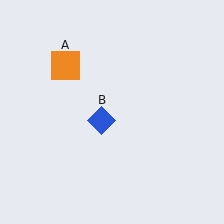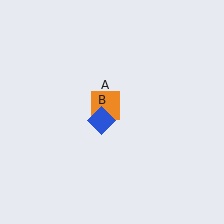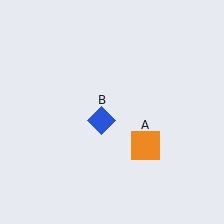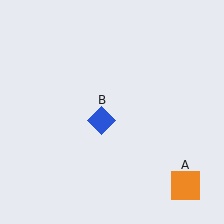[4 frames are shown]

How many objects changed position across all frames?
1 object changed position: orange square (object A).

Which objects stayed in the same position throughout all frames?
Blue diamond (object B) remained stationary.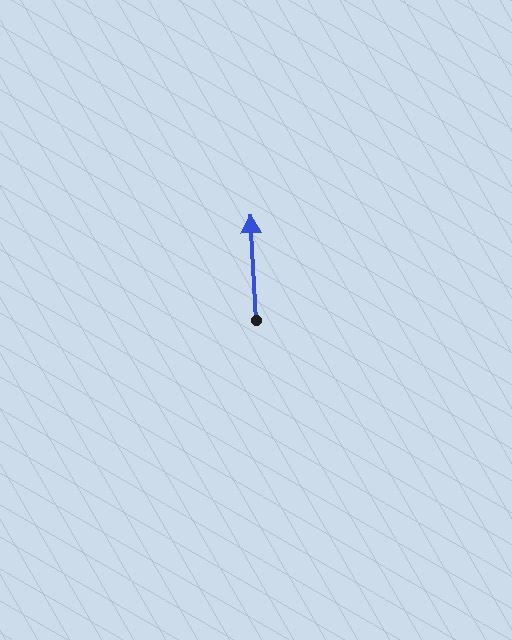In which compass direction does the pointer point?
North.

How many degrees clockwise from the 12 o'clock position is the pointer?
Approximately 357 degrees.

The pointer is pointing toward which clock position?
Roughly 12 o'clock.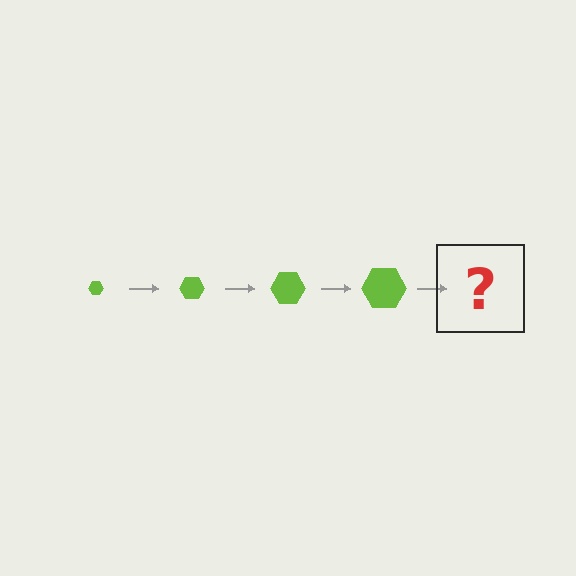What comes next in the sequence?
The next element should be a lime hexagon, larger than the previous one.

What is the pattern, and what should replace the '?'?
The pattern is that the hexagon gets progressively larger each step. The '?' should be a lime hexagon, larger than the previous one.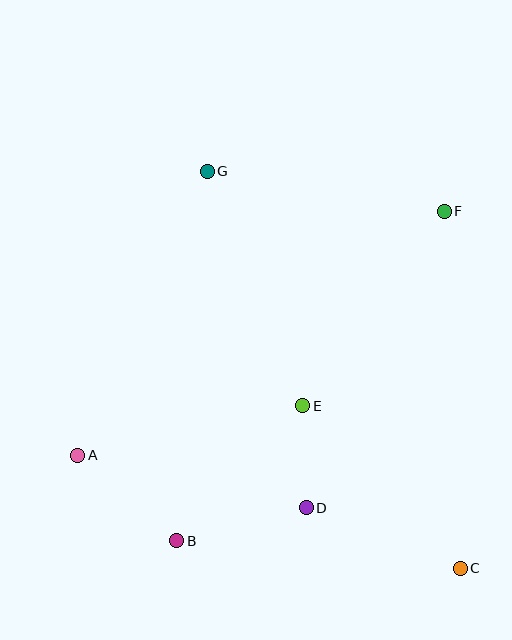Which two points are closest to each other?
Points D and E are closest to each other.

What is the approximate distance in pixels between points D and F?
The distance between D and F is approximately 327 pixels.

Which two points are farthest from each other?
Points C and G are farthest from each other.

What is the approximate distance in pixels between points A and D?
The distance between A and D is approximately 235 pixels.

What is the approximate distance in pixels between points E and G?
The distance between E and G is approximately 253 pixels.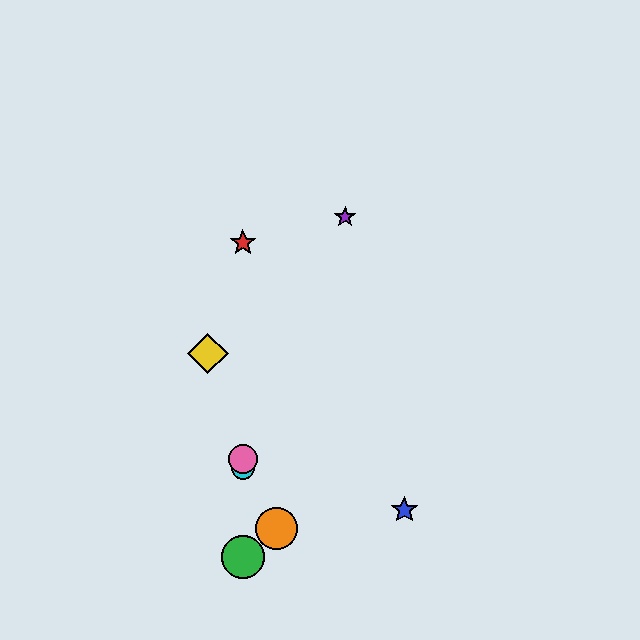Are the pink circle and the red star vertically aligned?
Yes, both are at x≈243.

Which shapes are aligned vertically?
The red star, the green circle, the cyan circle, the pink circle are aligned vertically.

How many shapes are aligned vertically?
4 shapes (the red star, the green circle, the cyan circle, the pink circle) are aligned vertically.